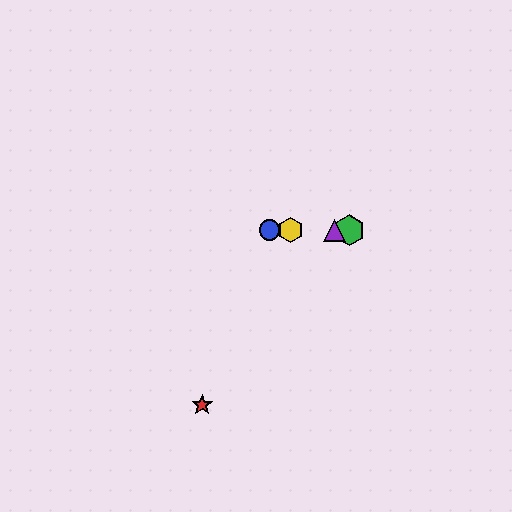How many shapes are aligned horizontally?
4 shapes (the blue circle, the green hexagon, the yellow hexagon, the purple triangle) are aligned horizontally.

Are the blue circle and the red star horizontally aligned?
No, the blue circle is at y≈230 and the red star is at y≈405.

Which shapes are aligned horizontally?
The blue circle, the green hexagon, the yellow hexagon, the purple triangle are aligned horizontally.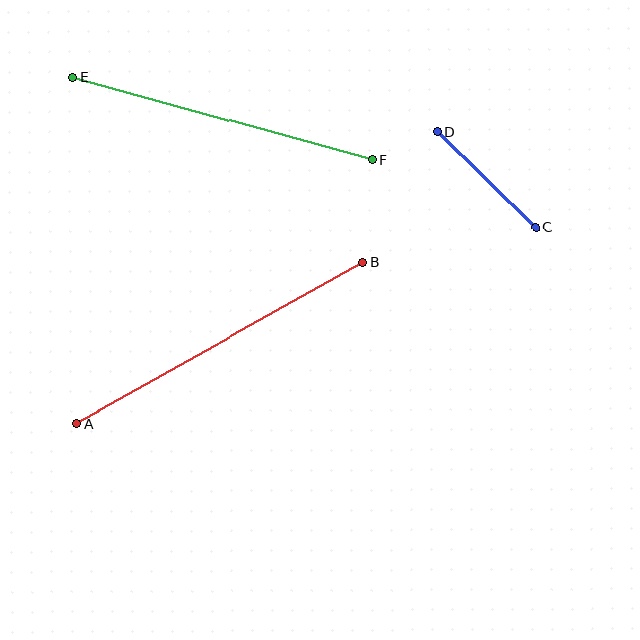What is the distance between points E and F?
The distance is approximately 311 pixels.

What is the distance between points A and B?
The distance is approximately 329 pixels.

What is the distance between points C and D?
The distance is approximately 137 pixels.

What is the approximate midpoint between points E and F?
The midpoint is at approximately (222, 119) pixels.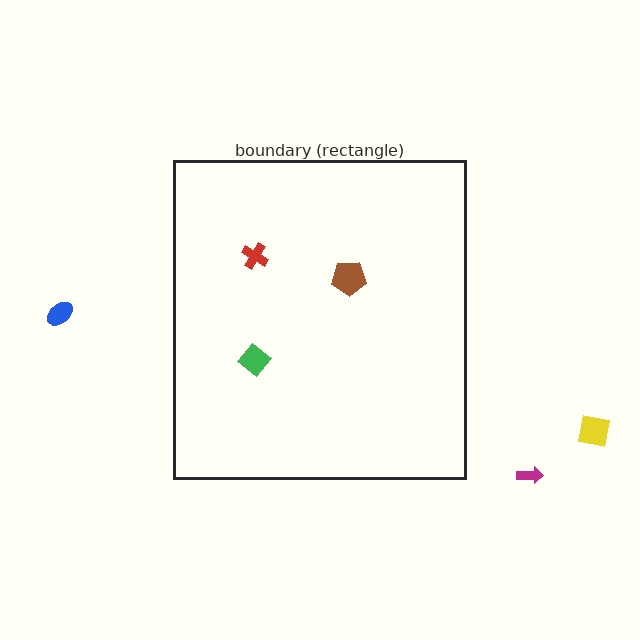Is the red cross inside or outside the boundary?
Inside.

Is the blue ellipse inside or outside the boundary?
Outside.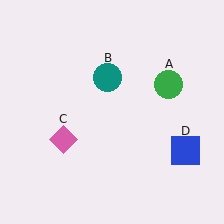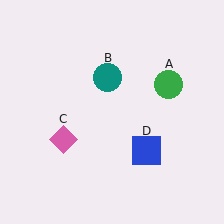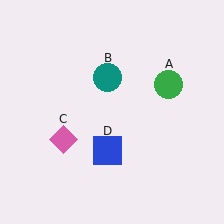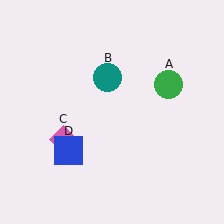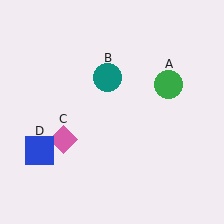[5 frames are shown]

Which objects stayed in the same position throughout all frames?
Green circle (object A) and teal circle (object B) and pink diamond (object C) remained stationary.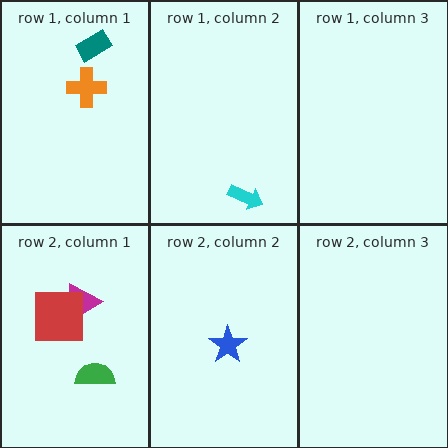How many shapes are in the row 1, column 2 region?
1.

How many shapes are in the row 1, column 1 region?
2.